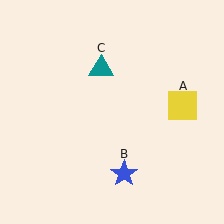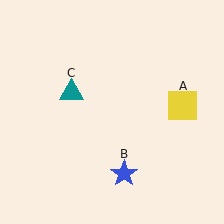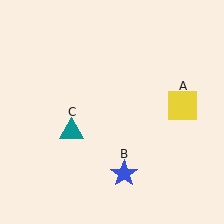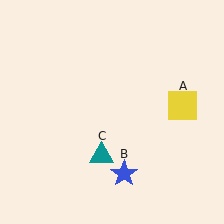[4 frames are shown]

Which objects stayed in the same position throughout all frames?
Yellow square (object A) and blue star (object B) remained stationary.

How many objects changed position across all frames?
1 object changed position: teal triangle (object C).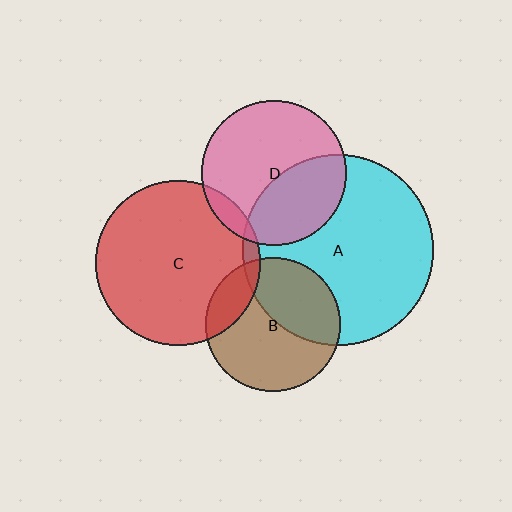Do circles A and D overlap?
Yes.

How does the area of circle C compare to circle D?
Approximately 1.3 times.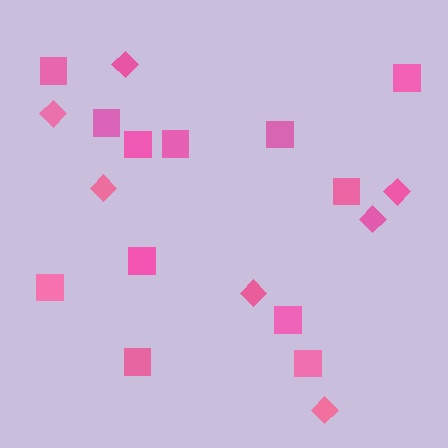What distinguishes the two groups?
There are 2 groups: one group of squares (12) and one group of diamonds (7).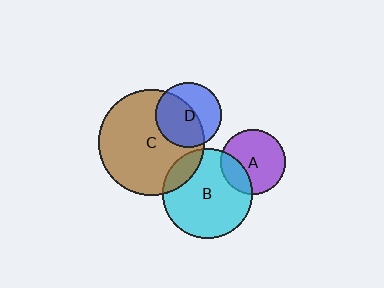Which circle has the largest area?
Circle C (brown).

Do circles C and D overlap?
Yes.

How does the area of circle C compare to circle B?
Approximately 1.4 times.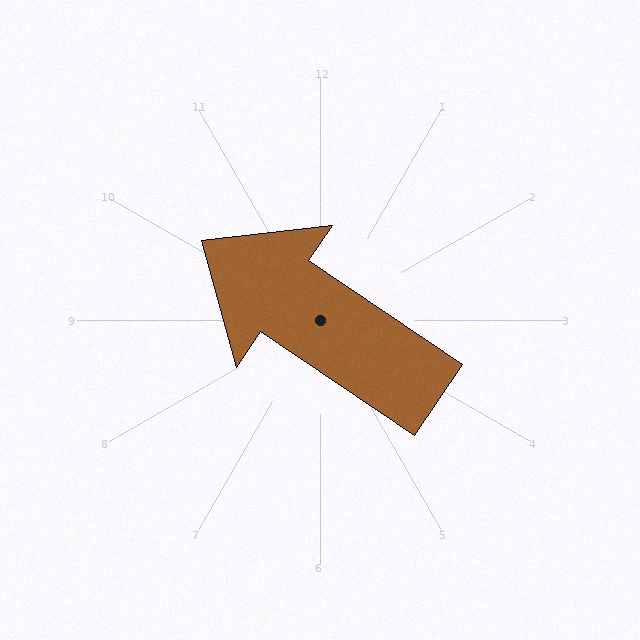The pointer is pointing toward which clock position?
Roughly 10 o'clock.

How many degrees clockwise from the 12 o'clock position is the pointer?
Approximately 304 degrees.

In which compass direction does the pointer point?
Northwest.